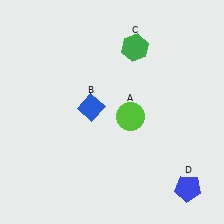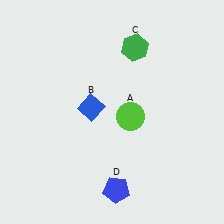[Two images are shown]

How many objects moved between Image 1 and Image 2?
1 object moved between the two images.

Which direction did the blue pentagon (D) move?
The blue pentagon (D) moved left.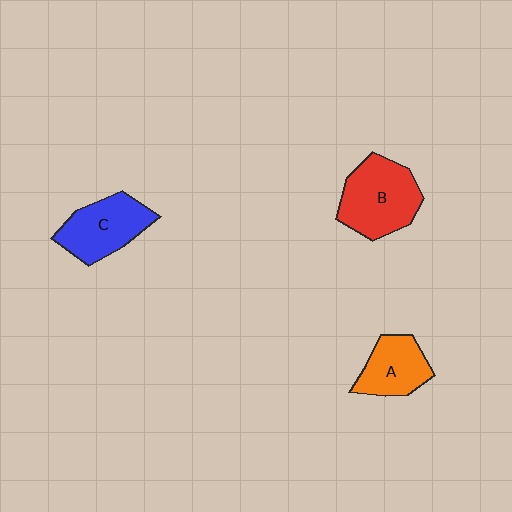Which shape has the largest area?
Shape B (red).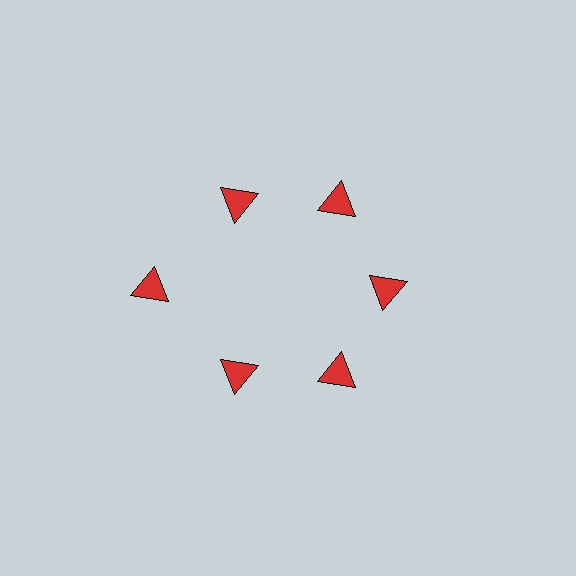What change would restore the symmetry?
The symmetry would be restored by moving it inward, back onto the ring so that all 6 triangles sit at equal angles and equal distance from the center.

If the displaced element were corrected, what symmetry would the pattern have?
It would have 6-fold rotational symmetry — the pattern would map onto itself every 60 degrees.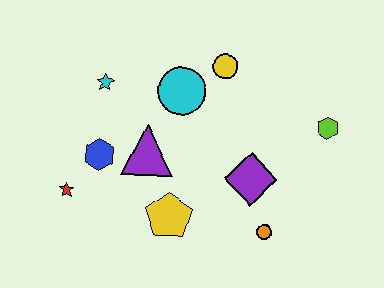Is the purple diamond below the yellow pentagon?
No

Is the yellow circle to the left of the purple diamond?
Yes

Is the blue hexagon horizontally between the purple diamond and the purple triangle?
No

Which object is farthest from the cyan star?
The lime hexagon is farthest from the cyan star.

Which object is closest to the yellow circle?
The cyan circle is closest to the yellow circle.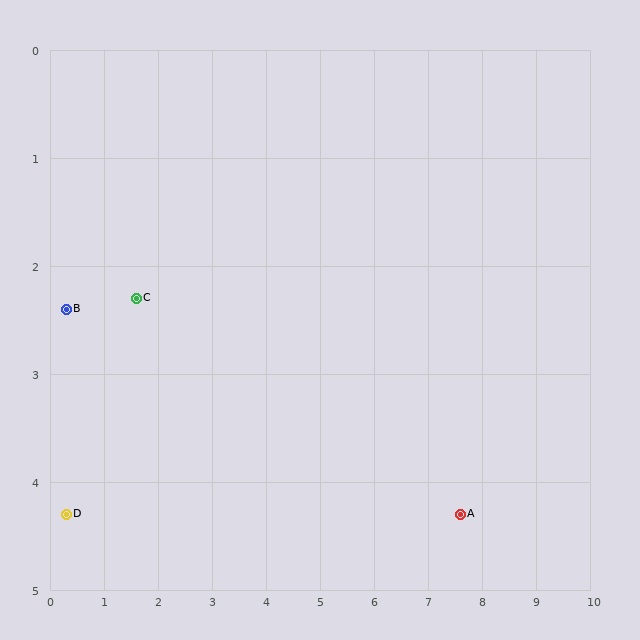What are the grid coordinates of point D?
Point D is at approximately (0.3, 4.3).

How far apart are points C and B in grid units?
Points C and B are about 1.3 grid units apart.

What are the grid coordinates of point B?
Point B is at approximately (0.3, 2.4).